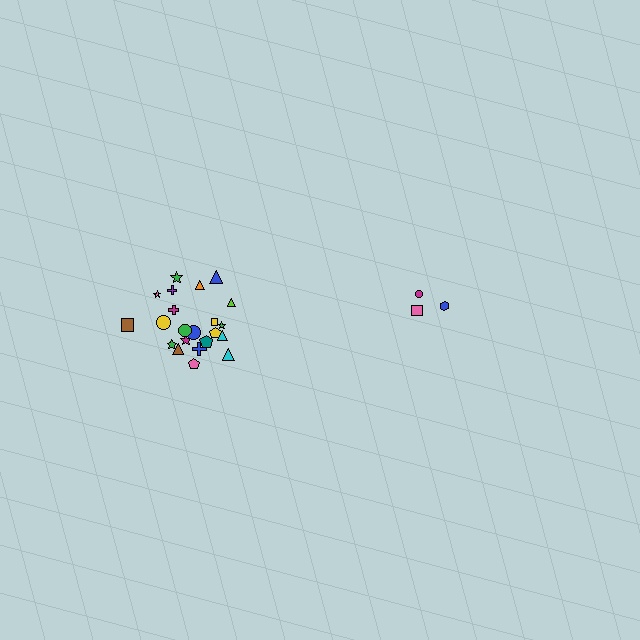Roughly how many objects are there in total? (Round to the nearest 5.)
Roughly 25 objects in total.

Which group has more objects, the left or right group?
The left group.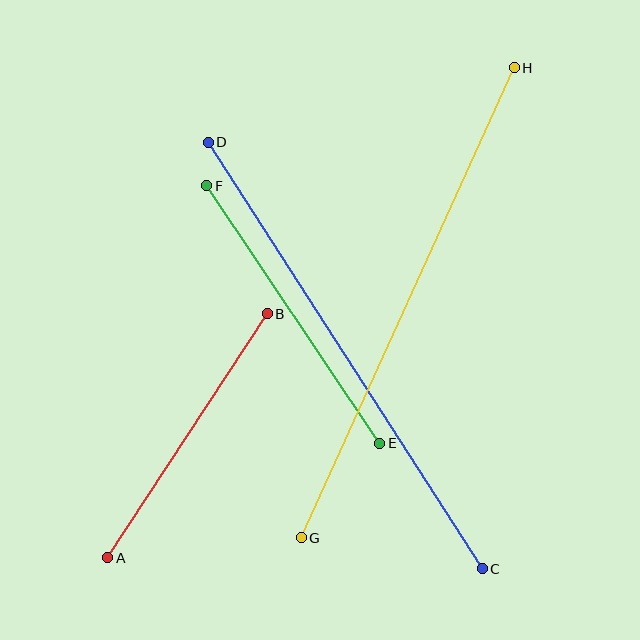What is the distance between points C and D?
The distance is approximately 507 pixels.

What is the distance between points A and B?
The distance is approximately 292 pixels.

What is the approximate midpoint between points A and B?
The midpoint is at approximately (187, 436) pixels.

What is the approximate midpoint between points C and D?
The midpoint is at approximately (345, 356) pixels.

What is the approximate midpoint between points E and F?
The midpoint is at approximately (293, 314) pixels.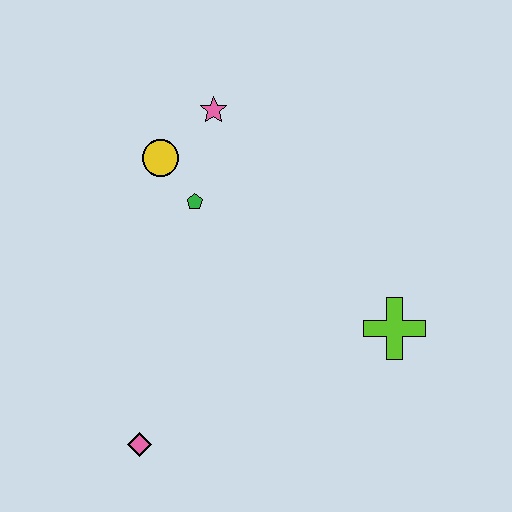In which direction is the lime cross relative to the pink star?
The lime cross is below the pink star.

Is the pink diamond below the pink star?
Yes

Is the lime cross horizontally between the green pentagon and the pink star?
No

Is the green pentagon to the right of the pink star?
No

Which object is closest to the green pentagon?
The yellow circle is closest to the green pentagon.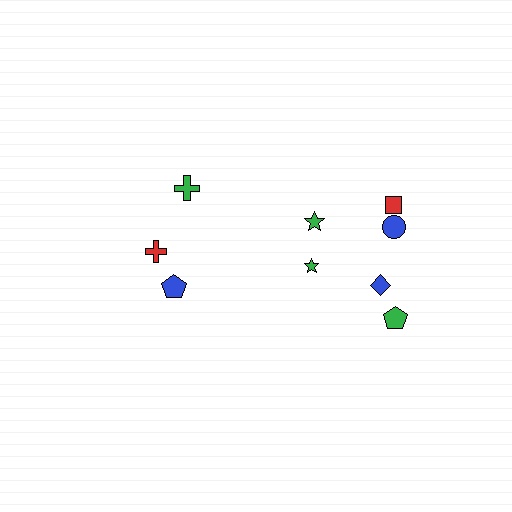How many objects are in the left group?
There are 3 objects.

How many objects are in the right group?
There are 6 objects.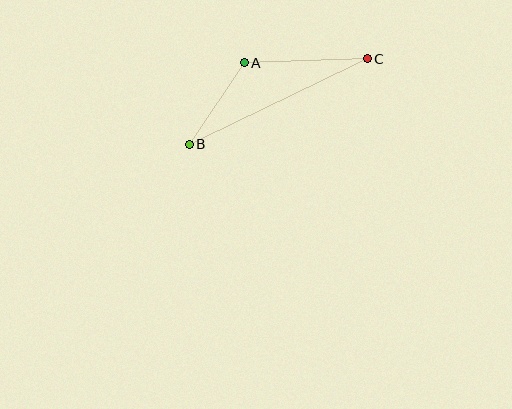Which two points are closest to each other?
Points A and B are closest to each other.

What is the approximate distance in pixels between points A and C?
The distance between A and C is approximately 123 pixels.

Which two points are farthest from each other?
Points B and C are farthest from each other.